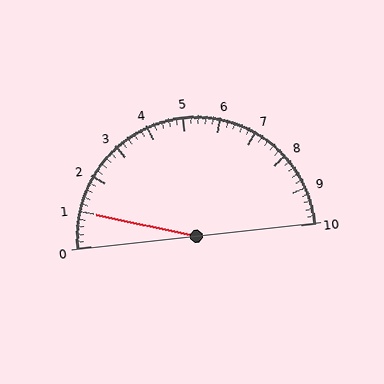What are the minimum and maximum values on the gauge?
The gauge ranges from 0 to 10.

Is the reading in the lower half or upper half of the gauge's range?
The reading is in the lower half of the range (0 to 10).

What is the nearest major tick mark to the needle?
The nearest major tick mark is 1.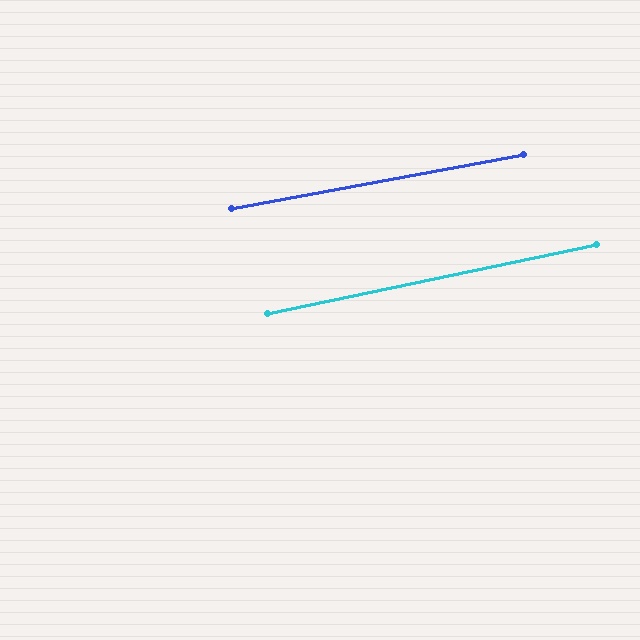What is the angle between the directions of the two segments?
Approximately 1 degree.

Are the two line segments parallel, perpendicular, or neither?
Parallel — their directions differ by only 1.3°.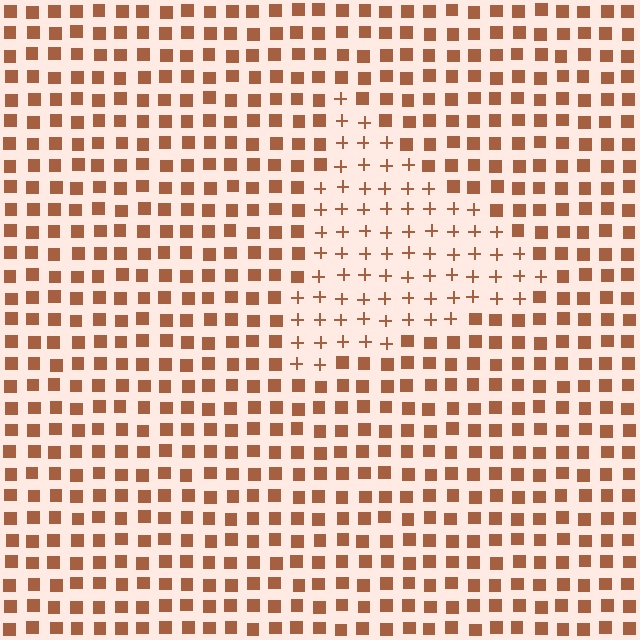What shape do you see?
I see a triangle.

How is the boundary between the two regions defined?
The boundary is defined by a change in element shape: plus signs inside vs. squares outside. All elements share the same color and spacing.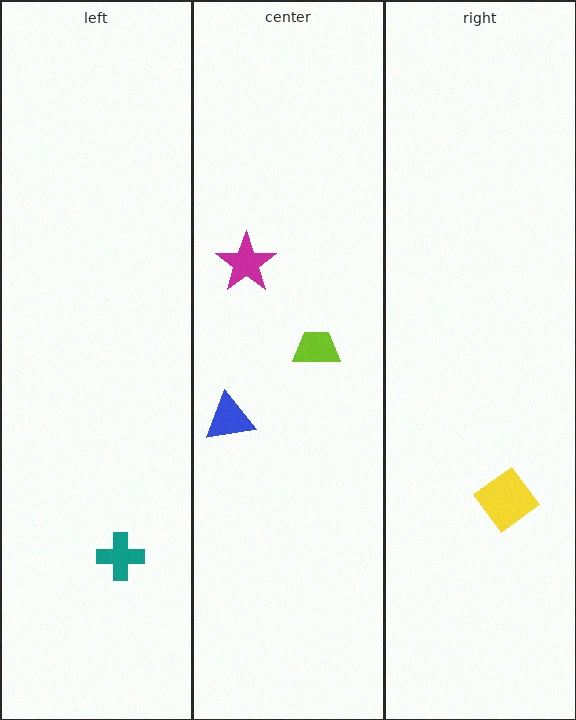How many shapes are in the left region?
1.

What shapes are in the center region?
The blue triangle, the lime trapezoid, the magenta star.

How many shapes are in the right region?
1.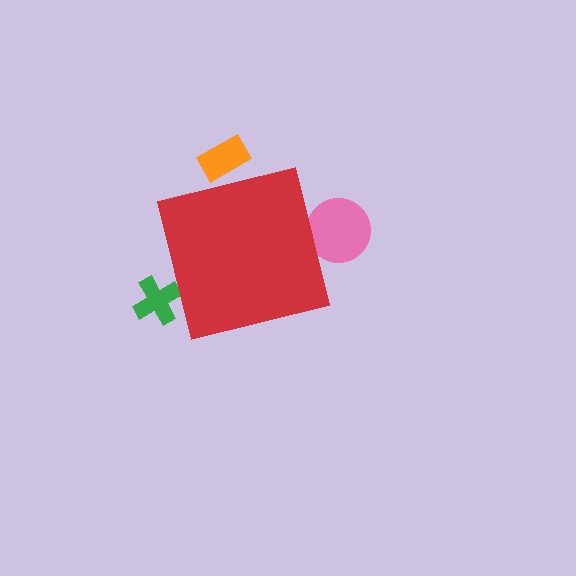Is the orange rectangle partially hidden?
Yes, the orange rectangle is partially hidden behind the red square.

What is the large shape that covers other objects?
A red square.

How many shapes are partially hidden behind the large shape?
4 shapes are partially hidden.